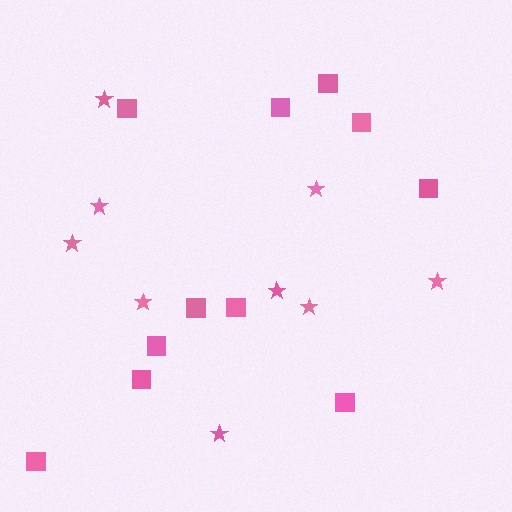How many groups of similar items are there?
There are 2 groups: one group of squares (11) and one group of stars (9).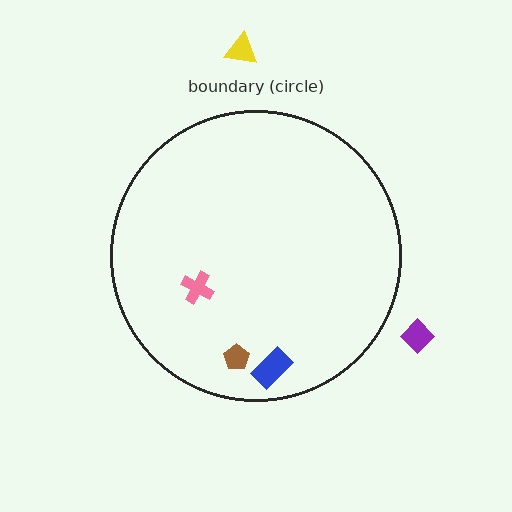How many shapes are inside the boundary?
3 inside, 2 outside.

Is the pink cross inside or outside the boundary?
Inside.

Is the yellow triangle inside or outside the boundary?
Outside.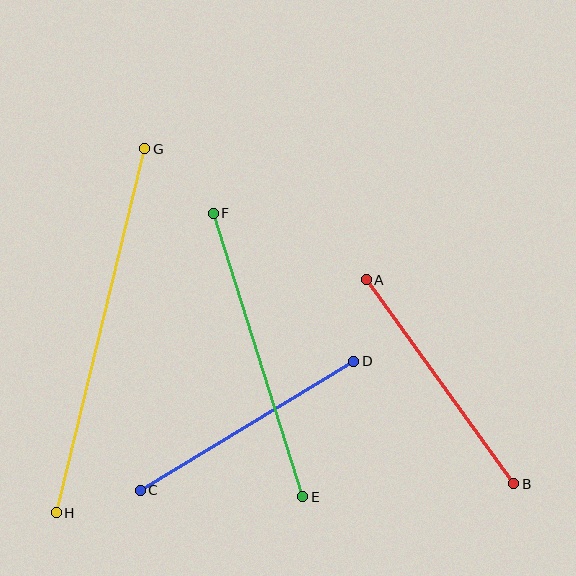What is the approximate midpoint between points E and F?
The midpoint is at approximately (258, 355) pixels.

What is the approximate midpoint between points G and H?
The midpoint is at approximately (100, 331) pixels.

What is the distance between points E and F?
The distance is approximately 297 pixels.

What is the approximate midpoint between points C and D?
The midpoint is at approximately (247, 426) pixels.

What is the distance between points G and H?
The distance is approximately 375 pixels.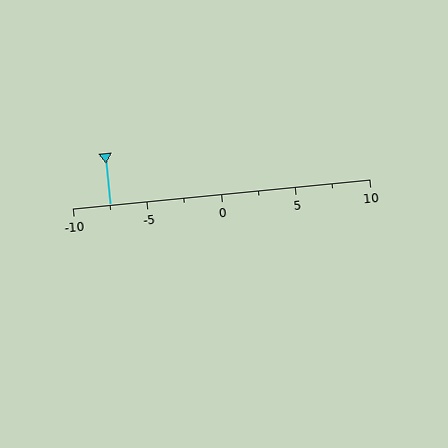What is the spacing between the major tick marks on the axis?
The major ticks are spaced 5 apart.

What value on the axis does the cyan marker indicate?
The marker indicates approximately -7.5.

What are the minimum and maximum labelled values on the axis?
The axis runs from -10 to 10.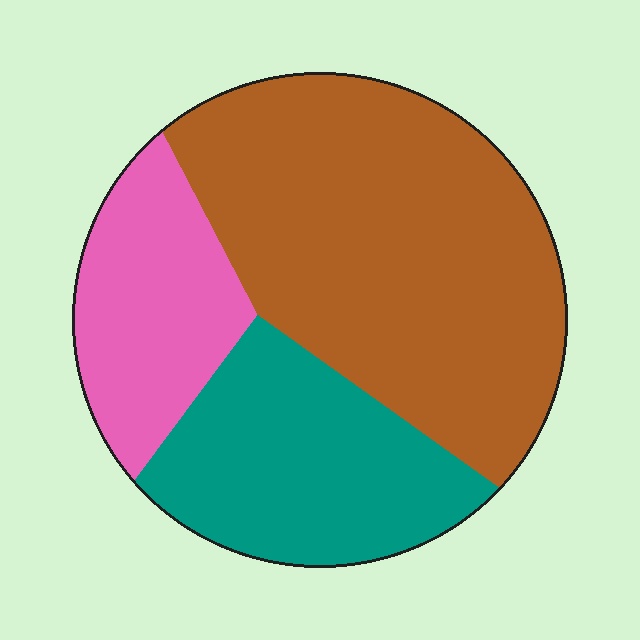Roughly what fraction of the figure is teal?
Teal covers about 25% of the figure.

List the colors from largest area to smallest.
From largest to smallest: brown, teal, pink.